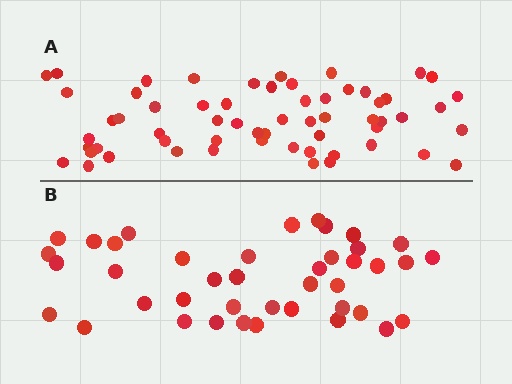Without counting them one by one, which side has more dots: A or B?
Region A (the top region) has more dots.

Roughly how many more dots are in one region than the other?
Region A has approximately 20 more dots than region B.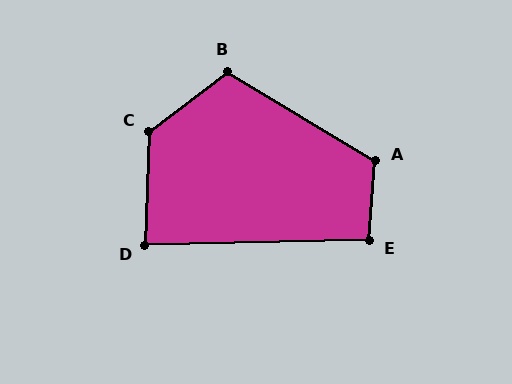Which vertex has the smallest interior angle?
D, at approximately 87 degrees.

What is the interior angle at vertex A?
Approximately 117 degrees (obtuse).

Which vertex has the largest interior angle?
C, at approximately 129 degrees.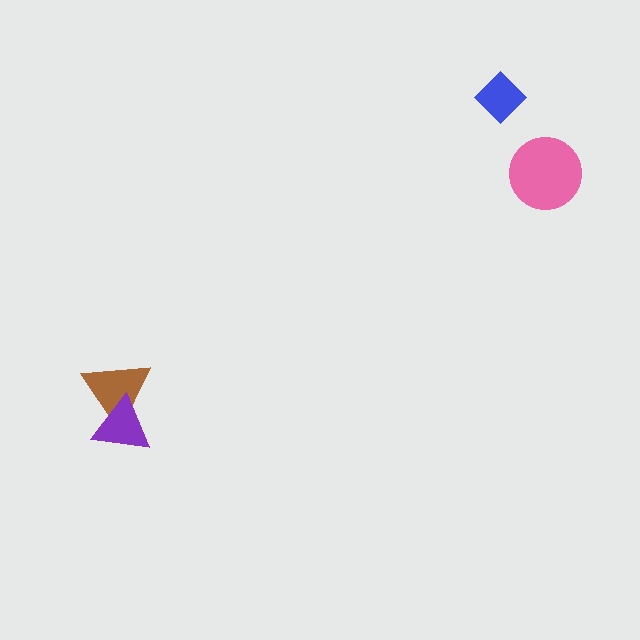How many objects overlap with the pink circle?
0 objects overlap with the pink circle.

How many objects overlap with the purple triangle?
1 object overlaps with the purple triangle.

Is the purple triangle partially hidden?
No, no other shape covers it.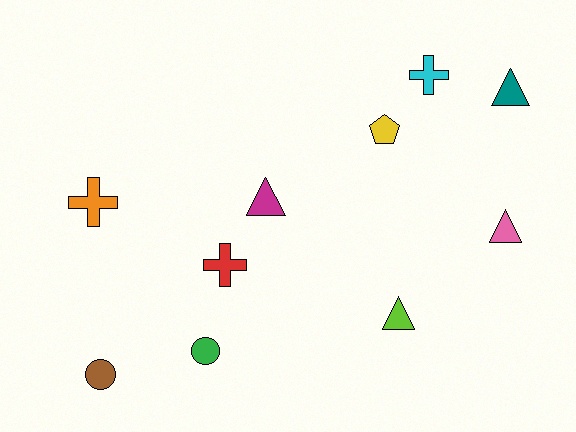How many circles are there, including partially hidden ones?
There are 2 circles.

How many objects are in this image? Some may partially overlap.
There are 10 objects.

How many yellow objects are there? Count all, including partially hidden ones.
There is 1 yellow object.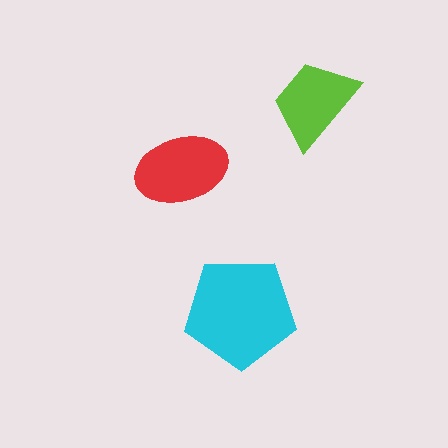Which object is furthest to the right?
The lime trapezoid is rightmost.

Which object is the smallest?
The lime trapezoid.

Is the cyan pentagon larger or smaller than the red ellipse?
Larger.